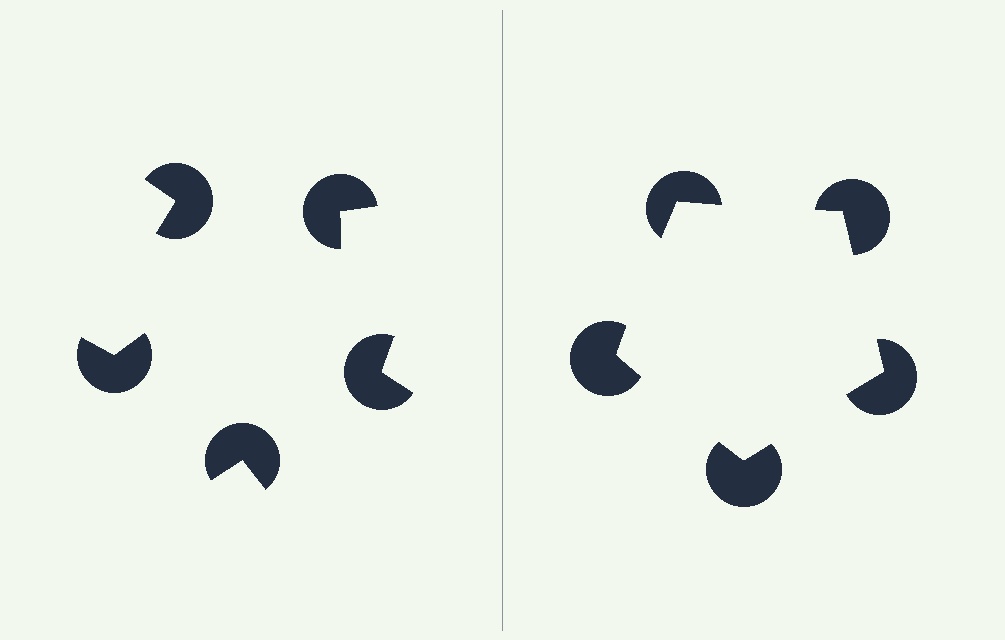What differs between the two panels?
The pac-man discs are positioned identically on both sides; only the wedge orientations differ. On the right they align to a pentagon; on the left they are misaligned.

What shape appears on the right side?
An illusory pentagon.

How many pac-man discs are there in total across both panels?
10 — 5 on each side.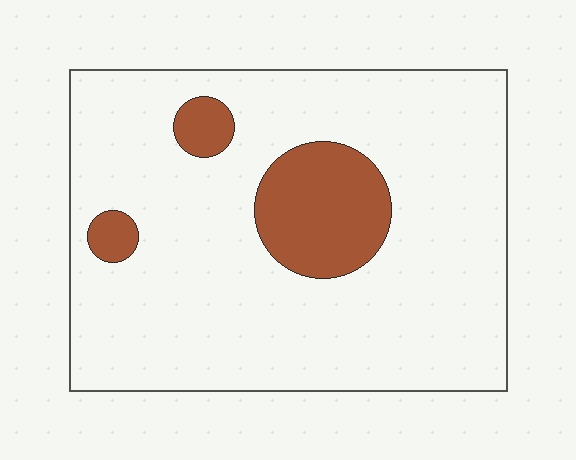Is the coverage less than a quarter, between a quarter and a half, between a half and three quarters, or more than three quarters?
Less than a quarter.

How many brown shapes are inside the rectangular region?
3.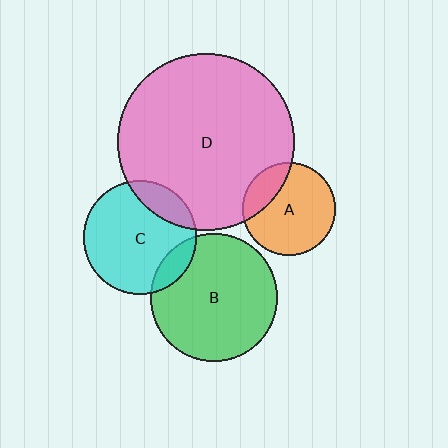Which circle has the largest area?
Circle D (pink).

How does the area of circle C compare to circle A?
Approximately 1.5 times.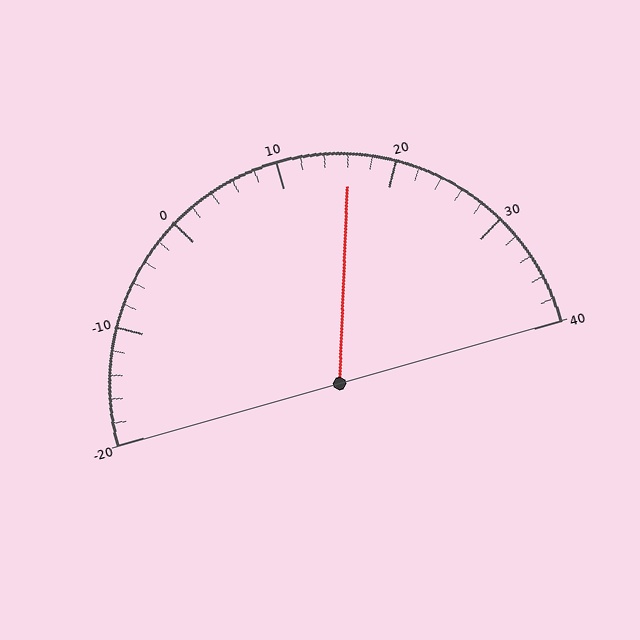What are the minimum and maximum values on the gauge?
The gauge ranges from -20 to 40.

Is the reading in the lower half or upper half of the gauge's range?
The reading is in the upper half of the range (-20 to 40).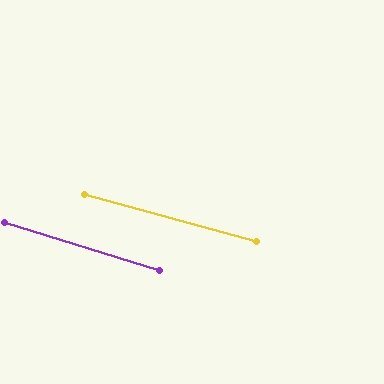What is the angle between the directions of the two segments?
Approximately 2 degrees.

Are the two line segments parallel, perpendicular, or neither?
Parallel — their directions differ by only 1.8°.